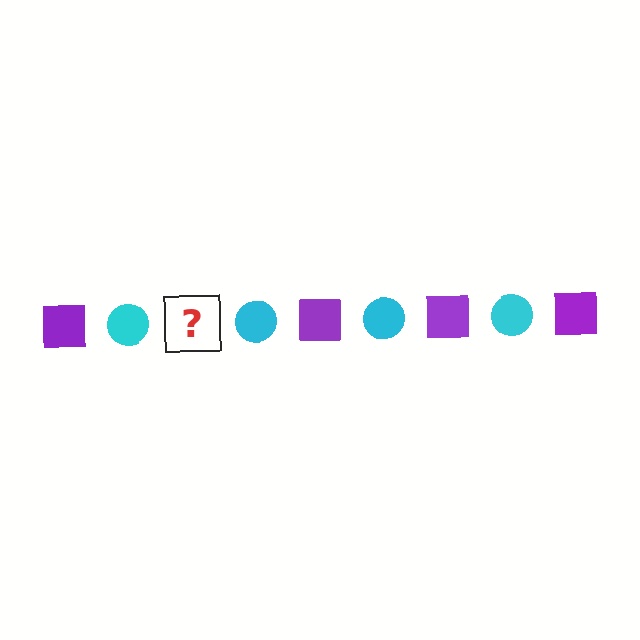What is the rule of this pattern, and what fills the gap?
The rule is that the pattern alternates between purple square and cyan circle. The gap should be filled with a purple square.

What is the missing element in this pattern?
The missing element is a purple square.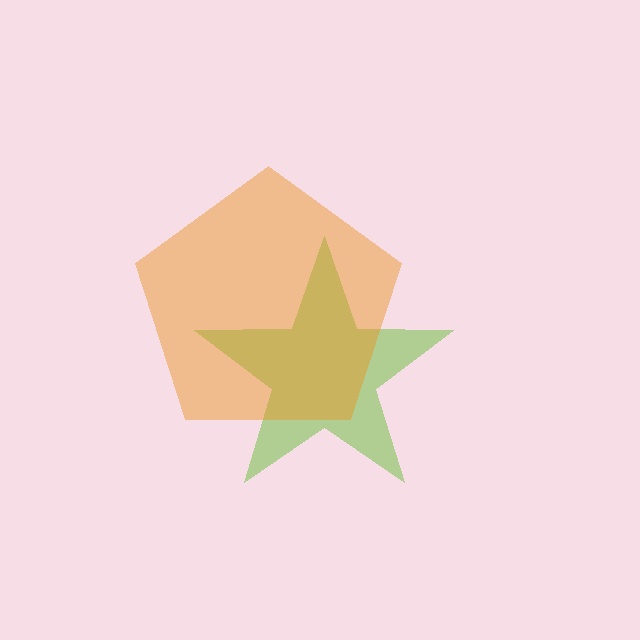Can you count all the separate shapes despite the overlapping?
Yes, there are 2 separate shapes.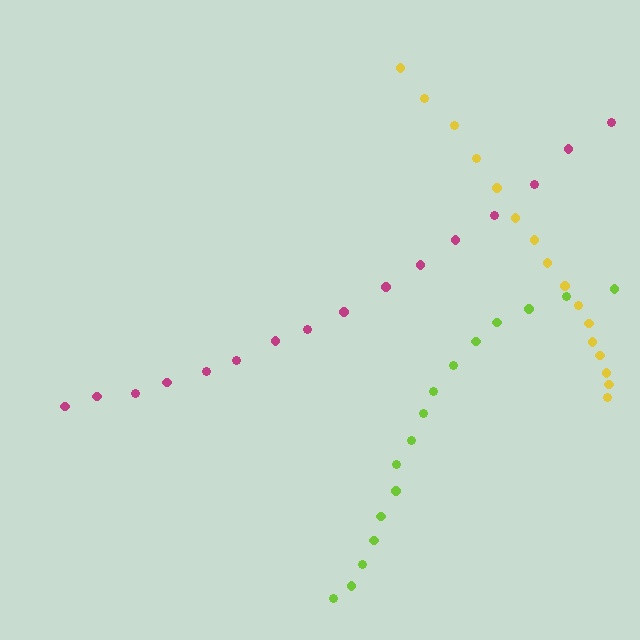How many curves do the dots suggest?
There are 3 distinct paths.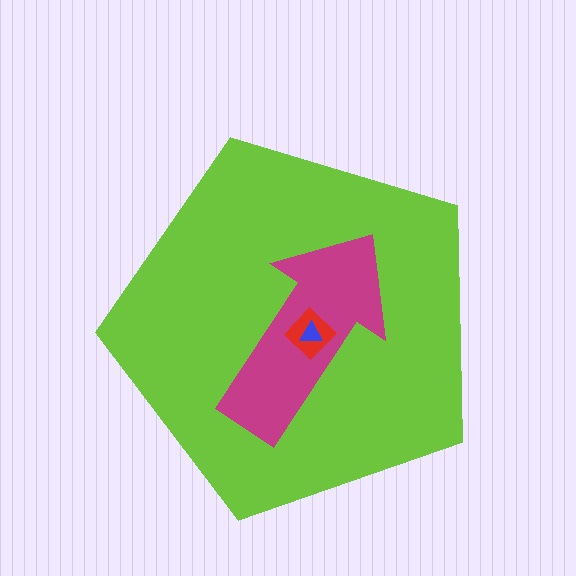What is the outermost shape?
The lime pentagon.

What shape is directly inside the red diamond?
The blue triangle.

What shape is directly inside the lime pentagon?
The magenta arrow.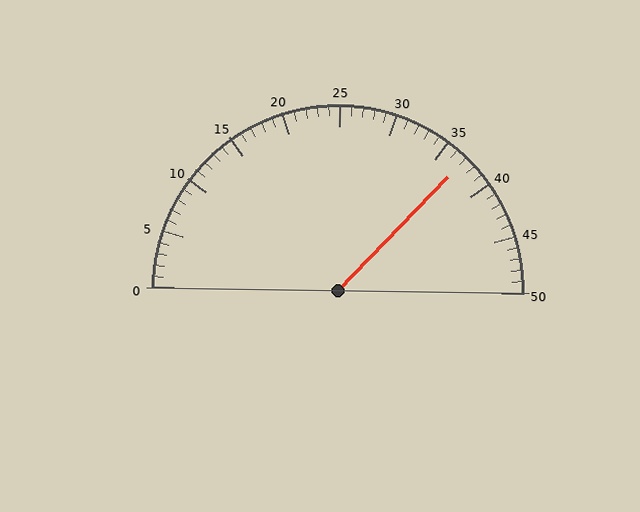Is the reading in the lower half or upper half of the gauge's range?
The reading is in the upper half of the range (0 to 50).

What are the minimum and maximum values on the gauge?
The gauge ranges from 0 to 50.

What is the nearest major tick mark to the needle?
The nearest major tick mark is 35.